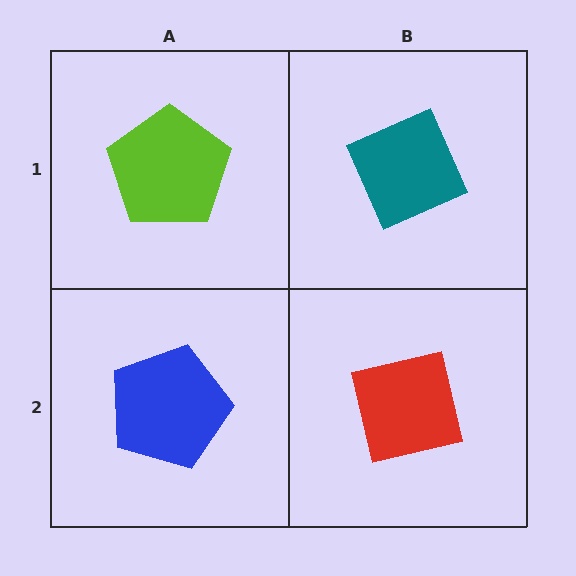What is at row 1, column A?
A lime pentagon.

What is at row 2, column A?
A blue pentagon.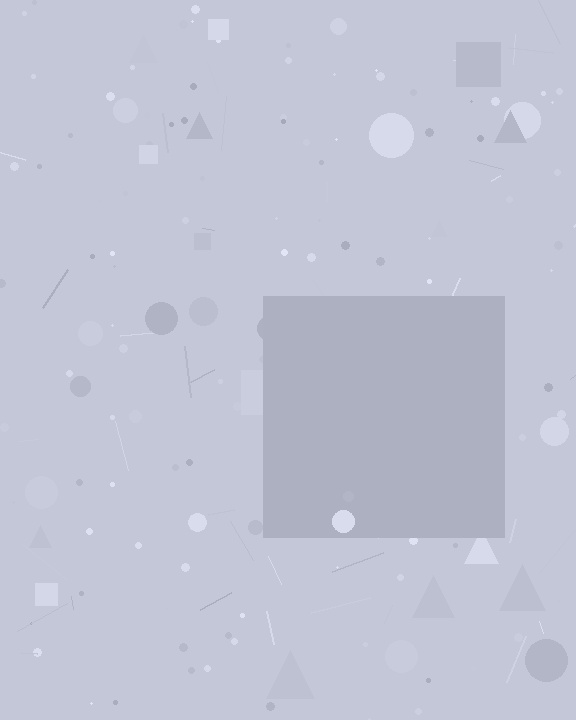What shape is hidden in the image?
A square is hidden in the image.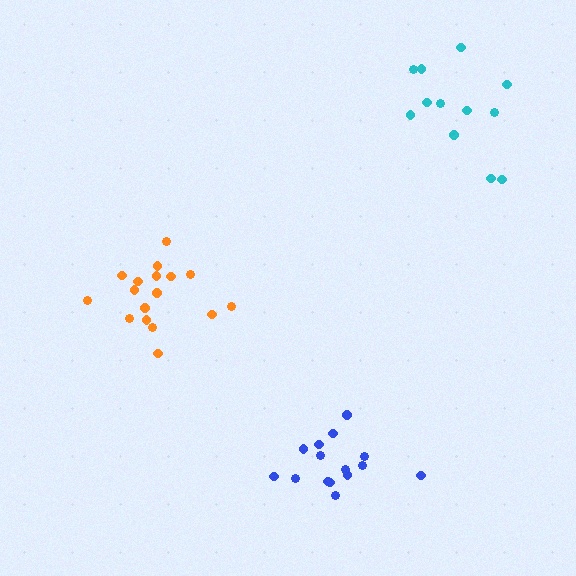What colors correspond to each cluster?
The clusters are colored: orange, blue, cyan.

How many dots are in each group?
Group 1: 17 dots, Group 2: 15 dots, Group 3: 12 dots (44 total).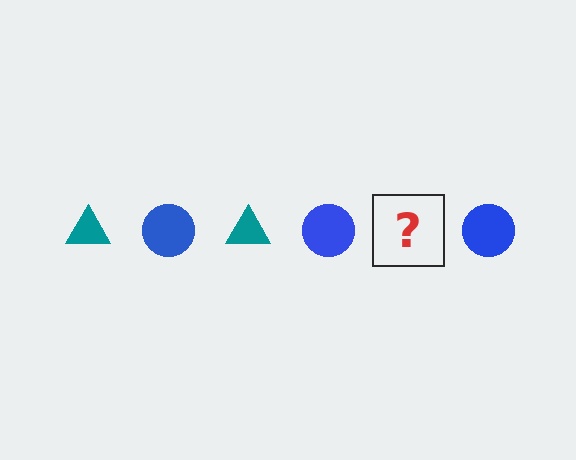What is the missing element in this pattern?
The missing element is a teal triangle.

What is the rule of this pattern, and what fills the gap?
The rule is that the pattern alternates between teal triangle and blue circle. The gap should be filled with a teal triangle.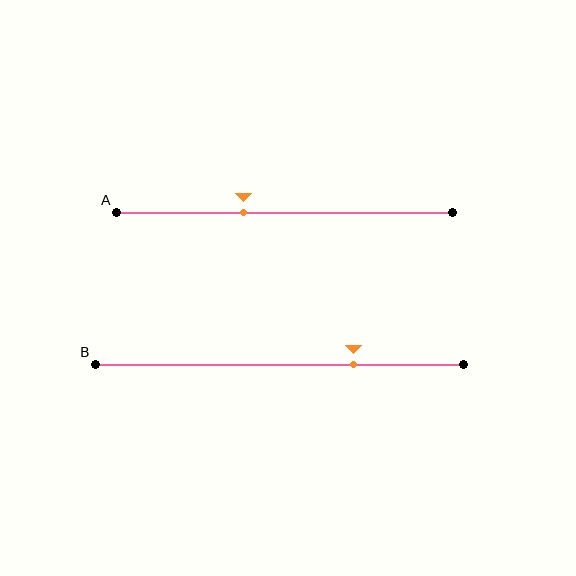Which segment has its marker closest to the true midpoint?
Segment A has its marker closest to the true midpoint.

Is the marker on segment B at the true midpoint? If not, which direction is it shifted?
No, the marker on segment B is shifted to the right by about 20% of the segment length.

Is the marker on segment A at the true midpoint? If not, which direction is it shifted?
No, the marker on segment A is shifted to the left by about 12% of the segment length.